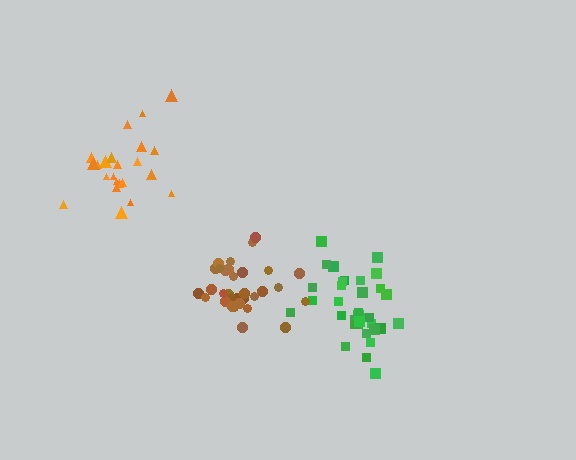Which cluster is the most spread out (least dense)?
Orange.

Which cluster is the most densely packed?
Brown.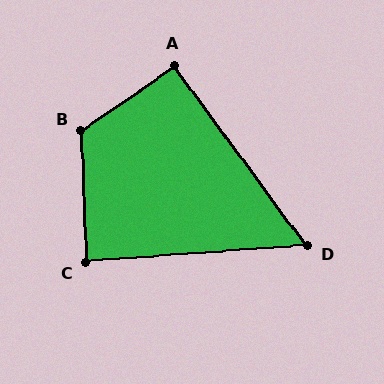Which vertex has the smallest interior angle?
D, at approximately 58 degrees.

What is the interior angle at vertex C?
Approximately 88 degrees (approximately right).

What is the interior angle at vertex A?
Approximately 92 degrees (approximately right).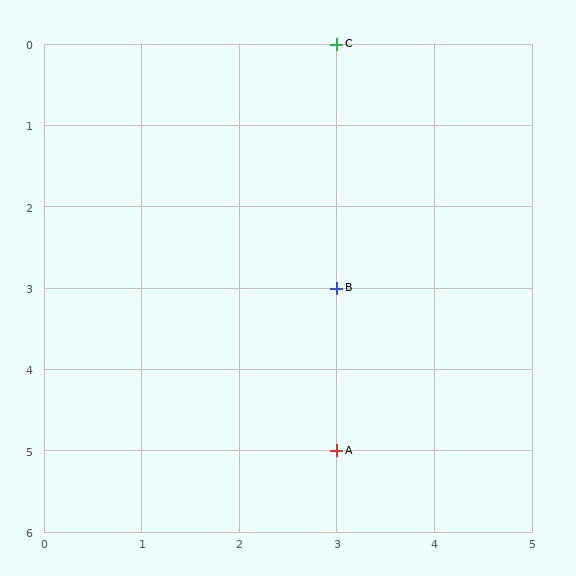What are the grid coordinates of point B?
Point B is at grid coordinates (3, 3).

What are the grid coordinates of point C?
Point C is at grid coordinates (3, 0).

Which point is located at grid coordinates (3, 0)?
Point C is at (3, 0).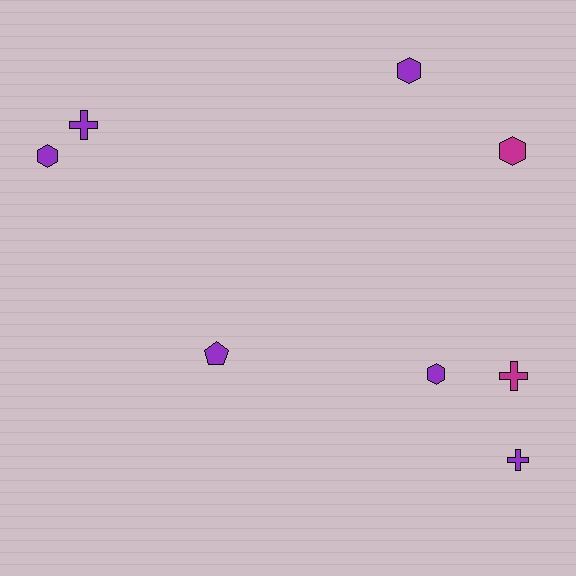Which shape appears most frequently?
Hexagon, with 4 objects.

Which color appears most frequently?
Purple, with 6 objects.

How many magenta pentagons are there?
There are no magenta pentagons.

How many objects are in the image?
There are 8 objects.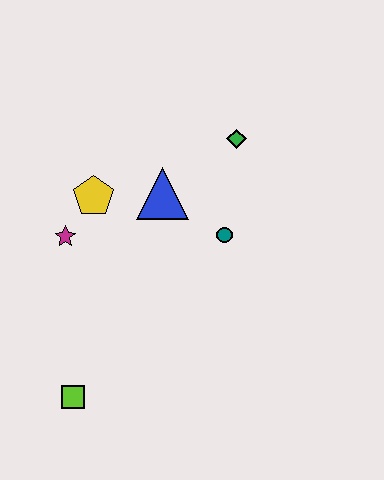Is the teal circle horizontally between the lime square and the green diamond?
Yes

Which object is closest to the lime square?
The magenta star is closest to the lime square.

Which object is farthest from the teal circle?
The lime square is farthest from the teal circle.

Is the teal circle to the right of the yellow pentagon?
Yes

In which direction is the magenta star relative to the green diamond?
The magenta star is to the left of the green diamond.